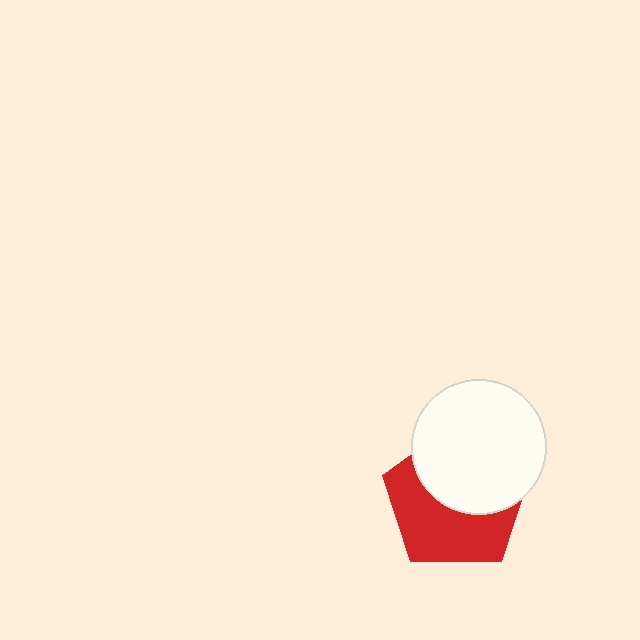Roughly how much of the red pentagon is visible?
About half of it is visible (roughly 52%).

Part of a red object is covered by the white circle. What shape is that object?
It is a pentagon.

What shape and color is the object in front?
The object in front is a white circle.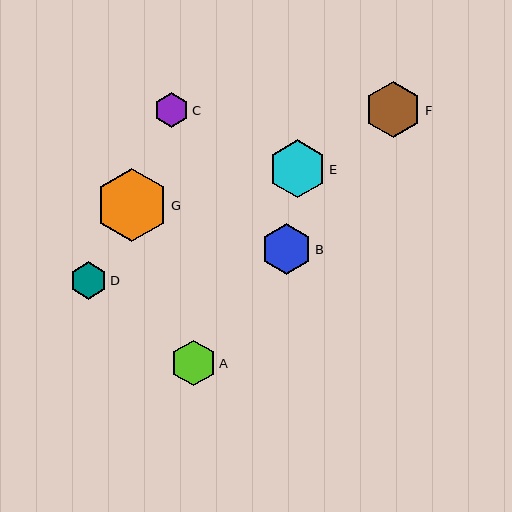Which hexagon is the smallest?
Hexagon C is the smallest with a size of approximately 35 pixels.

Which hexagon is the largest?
Hexagon G is the largest with a size of approximately 72 pixels.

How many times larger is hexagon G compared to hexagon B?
Hexagon G is approximately 1.4 times the size of hexagon B.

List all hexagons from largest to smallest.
From largest to smallest: G, E, F, B, A, D, C.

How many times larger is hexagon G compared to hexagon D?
Hexagon G is approximately 1.9 times the size of hexagon D.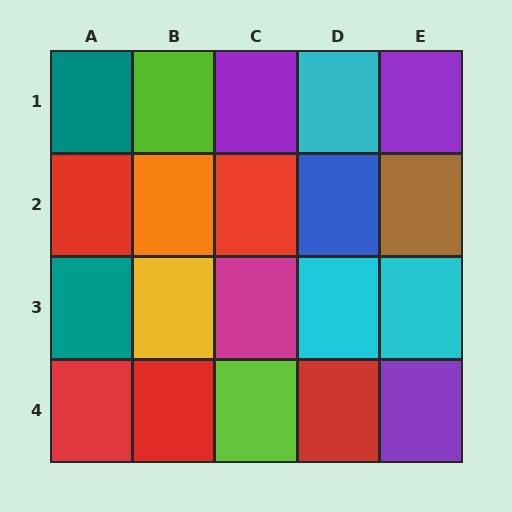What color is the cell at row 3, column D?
Cyan.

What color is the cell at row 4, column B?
Red.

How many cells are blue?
1 cell is blue.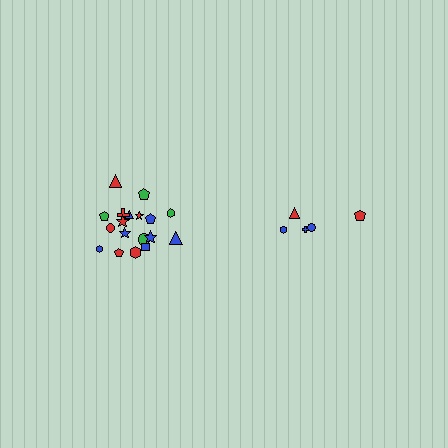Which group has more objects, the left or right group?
The left group.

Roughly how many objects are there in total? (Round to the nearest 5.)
Roughly 25 objects in total.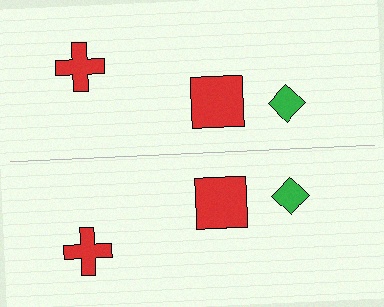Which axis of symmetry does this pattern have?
The pattern has a horizontal axis of symmetry running through the center of the image.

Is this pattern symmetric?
Yes, this pattern has bilateral (reflection) symmetry.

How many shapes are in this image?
There are 6 shapes in this image.